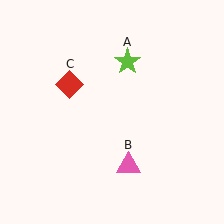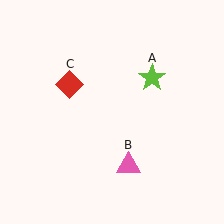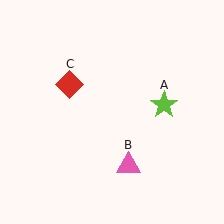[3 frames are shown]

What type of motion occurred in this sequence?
The lime star (object A) rotated clockwise around the center of the scene.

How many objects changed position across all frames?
1 object changed position: lime star (object A).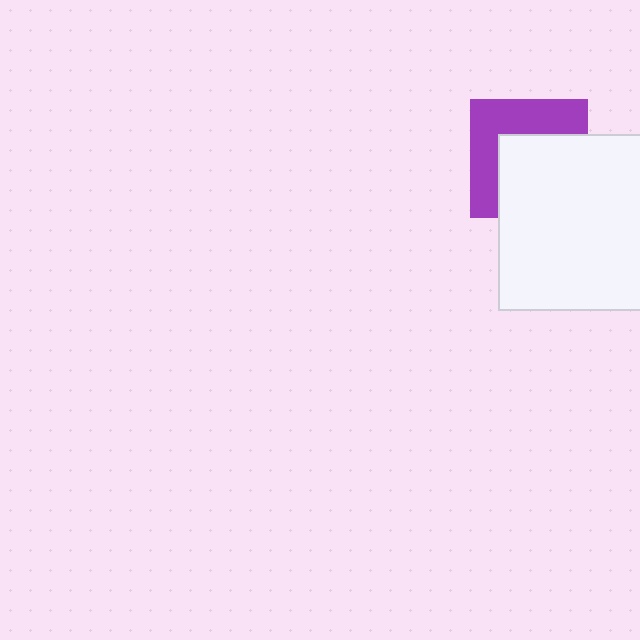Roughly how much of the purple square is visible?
About half of it is visible (roughly 46%).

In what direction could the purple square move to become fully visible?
The purple square could move toward the upper-left. That would shift it out from behind the white square entirely.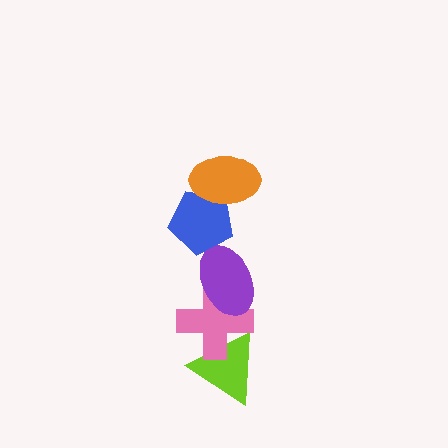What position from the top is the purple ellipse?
The purple ellipse is 3rd from the top.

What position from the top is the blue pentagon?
The blue pentagon is 2nd from the top.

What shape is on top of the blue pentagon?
The orange ellipse is on top of the blue pentagon.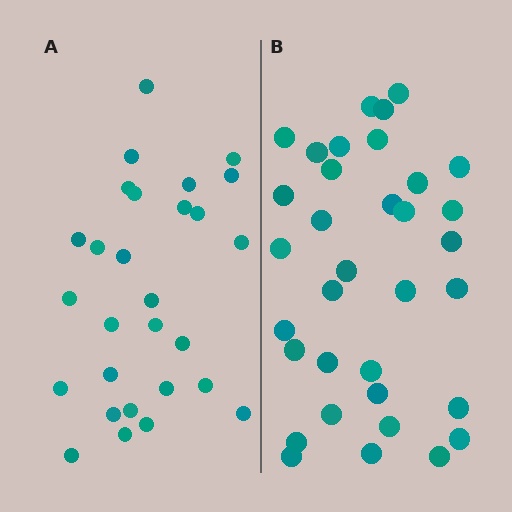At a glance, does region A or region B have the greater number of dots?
Region B (the right region) has more dots.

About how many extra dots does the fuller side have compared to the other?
Region B has about 6 more dots than region A.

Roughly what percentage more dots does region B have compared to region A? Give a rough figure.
About 20% more.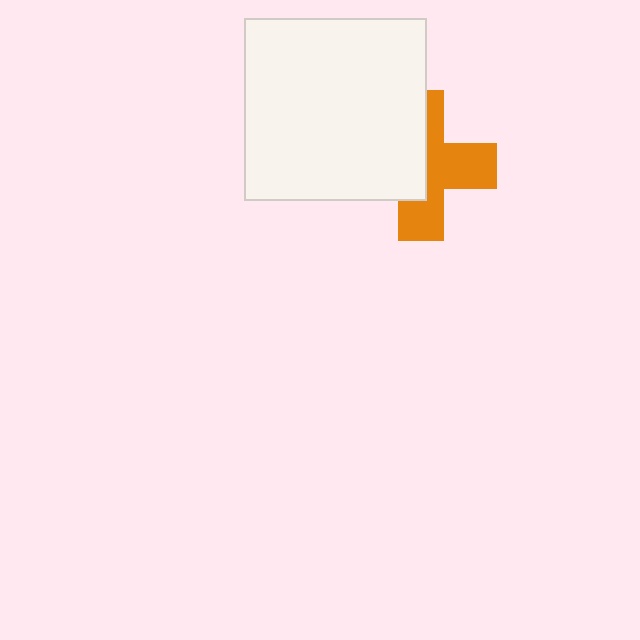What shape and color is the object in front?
The object in front is a white square.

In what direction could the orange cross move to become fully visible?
The orange cross could move right. That would shift it out from behind the white square entirely.